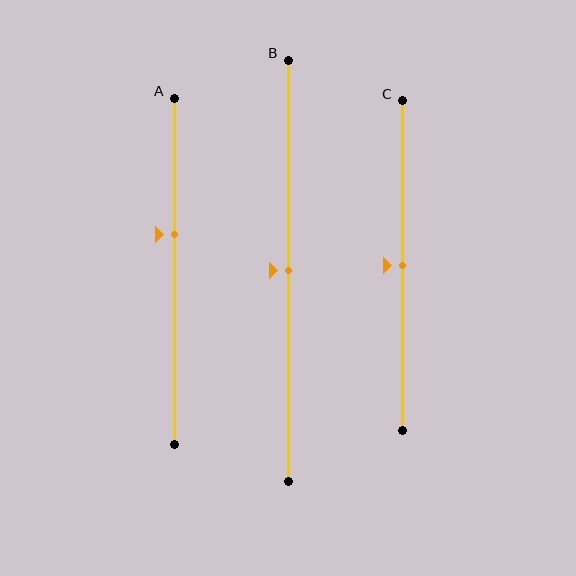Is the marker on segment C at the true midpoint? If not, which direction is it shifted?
Yes, the marker on segment C is at the true midpoint.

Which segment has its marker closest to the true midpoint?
Segment B has its marker closest to the true midpoint.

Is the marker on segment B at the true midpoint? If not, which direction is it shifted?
Yes, the marker on segment B is at the true midpoint.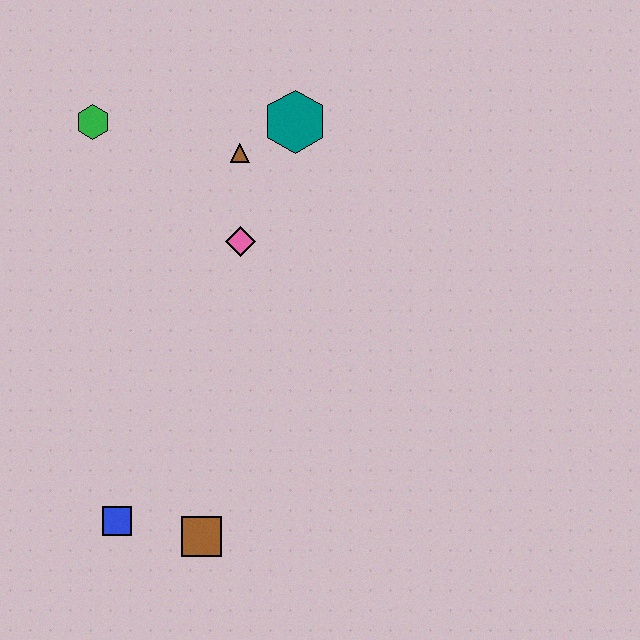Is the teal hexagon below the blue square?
No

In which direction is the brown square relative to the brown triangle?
The brown square is below the brown triangle.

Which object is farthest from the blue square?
The teal hexagon is farthest from the blue square.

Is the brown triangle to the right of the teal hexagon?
No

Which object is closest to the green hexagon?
The brown triangle is closest to the green hexagon.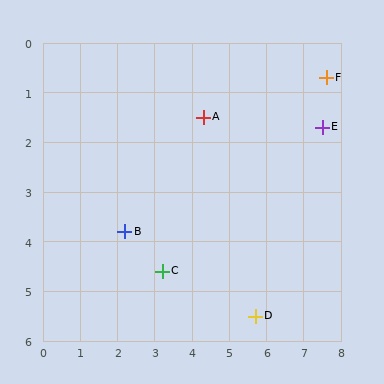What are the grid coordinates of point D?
Point D is at approximately (5.7, 5.5).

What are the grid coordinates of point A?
Point A is at approximately (4.3, 1.5).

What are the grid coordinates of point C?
Point C is at approximately (3.2, 4.6).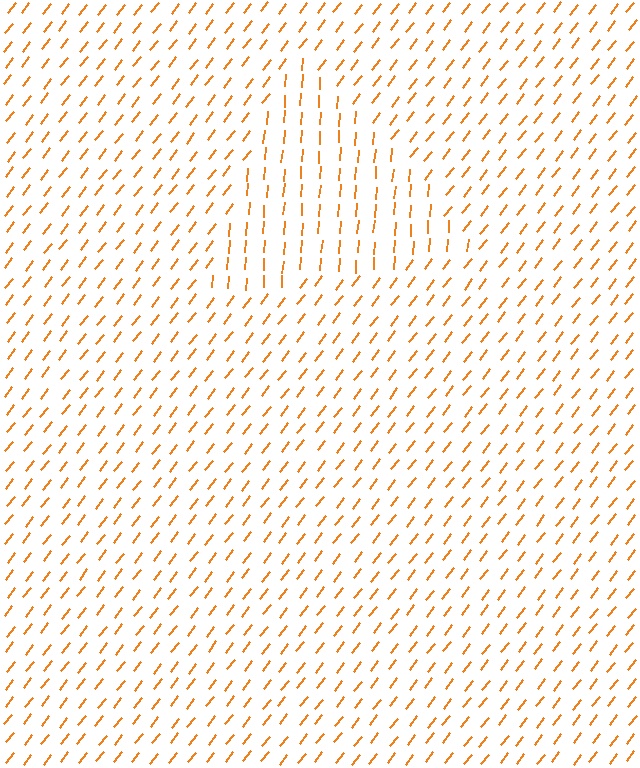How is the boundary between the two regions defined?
The boundary is defined purely by a change in line orientation (approximately 33 degrees difference). All lines are the same color and thickness.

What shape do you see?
I see a triangle.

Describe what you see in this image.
The image is filled with small orange line segments. A triangle region in the image has lines oriented differently from the surrounding lines, creating a visible texture boundary.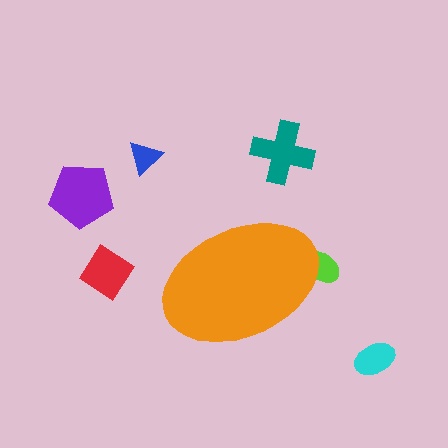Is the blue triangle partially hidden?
No, the blue triangle is fully visible.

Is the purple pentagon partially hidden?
No, the purple pentagon is fully visible.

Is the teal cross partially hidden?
No, the teal cross is fully visible.